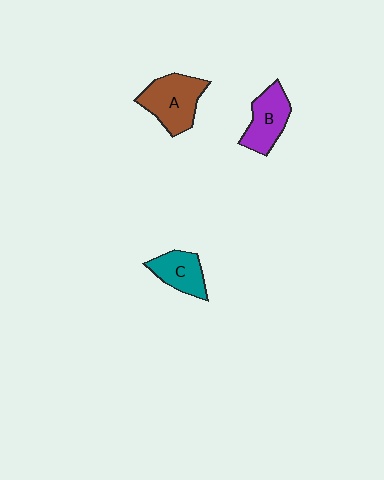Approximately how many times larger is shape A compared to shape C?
Approximately 1.5 times.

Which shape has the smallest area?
Shape C (teal).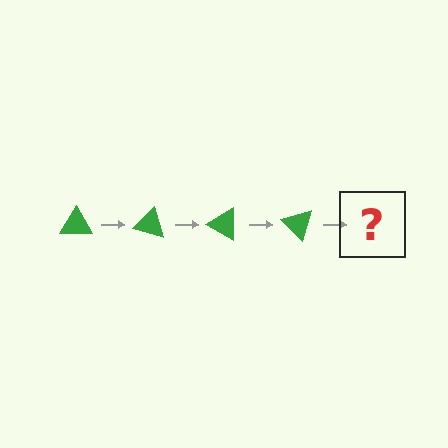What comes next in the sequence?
The next element should be a green triangle rotated 60 degrees.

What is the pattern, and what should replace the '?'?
The pattern is that the triangle rotates 15 degrees each step. The '?' should be a green triangle rotated 60 degrees.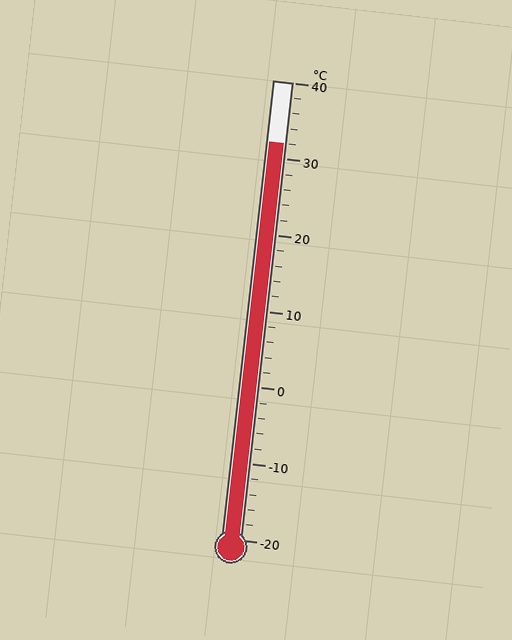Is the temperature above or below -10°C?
The temperature is above -10°C.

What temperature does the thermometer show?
The thermometer shows approximately 32°C.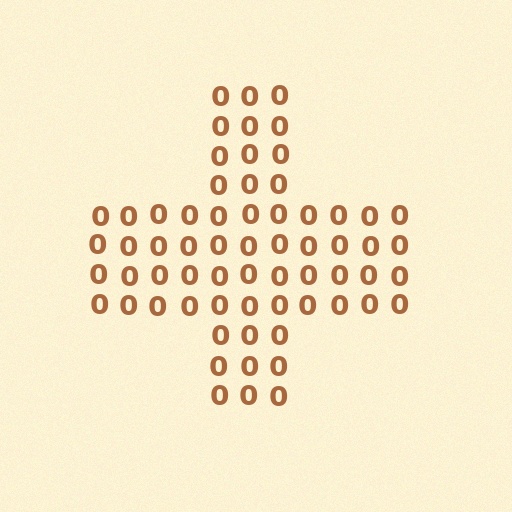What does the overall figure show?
The overall figure shows a cross.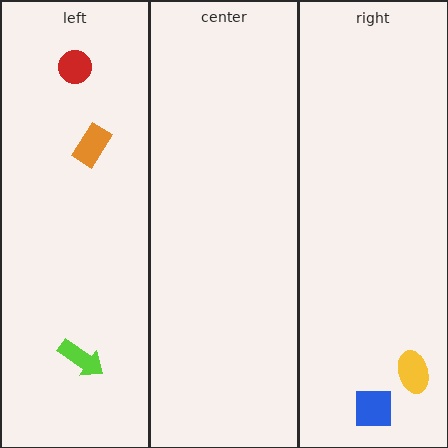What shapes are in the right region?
The blue square, the yellow ellipse.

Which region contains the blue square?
The right region.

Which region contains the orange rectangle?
The left region.